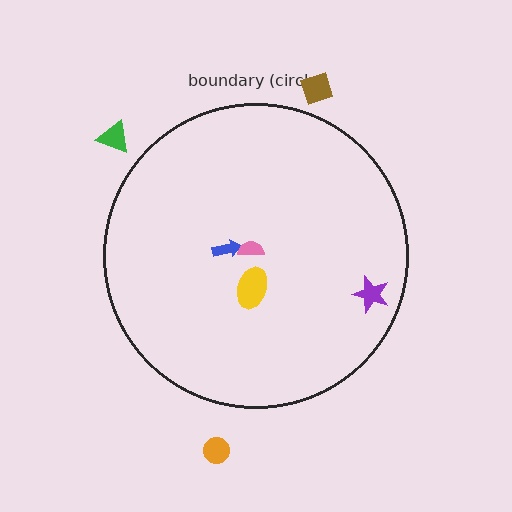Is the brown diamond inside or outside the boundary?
Outside.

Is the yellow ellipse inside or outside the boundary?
Inside.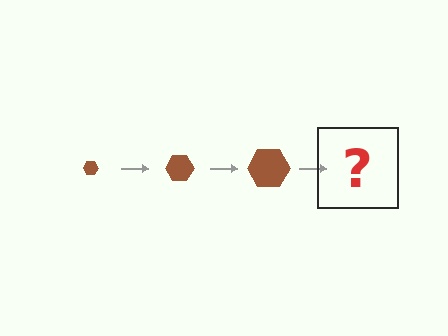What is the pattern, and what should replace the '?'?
The pattern is that the hexagon gets progressively larger each step. The '?' should be a brown hexagon, larger than the previous one.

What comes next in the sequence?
The next element should be a brown hexagon, larger than the previous one.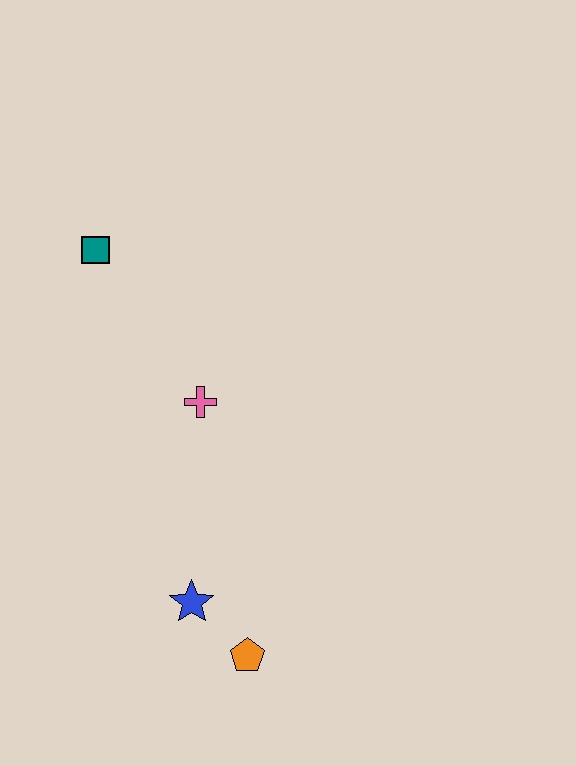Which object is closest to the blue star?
The orange pentagon is closest to the blue star.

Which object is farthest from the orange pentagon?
The teal square is farthest from the orange pentagon.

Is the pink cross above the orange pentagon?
Yes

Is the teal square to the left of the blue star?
Yes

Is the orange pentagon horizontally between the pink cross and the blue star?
No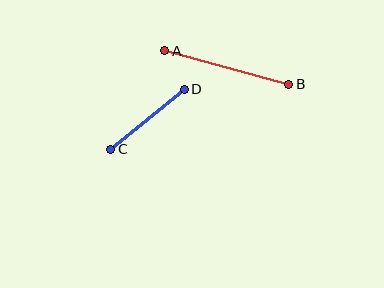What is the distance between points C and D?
The distance is approximately 95 pixels.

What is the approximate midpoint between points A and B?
The midpoint is at approximately (227, 68) pixels.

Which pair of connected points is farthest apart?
Points A and B are farthest apart.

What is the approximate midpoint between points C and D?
The midpoint is at approximately (148, 119) pixels.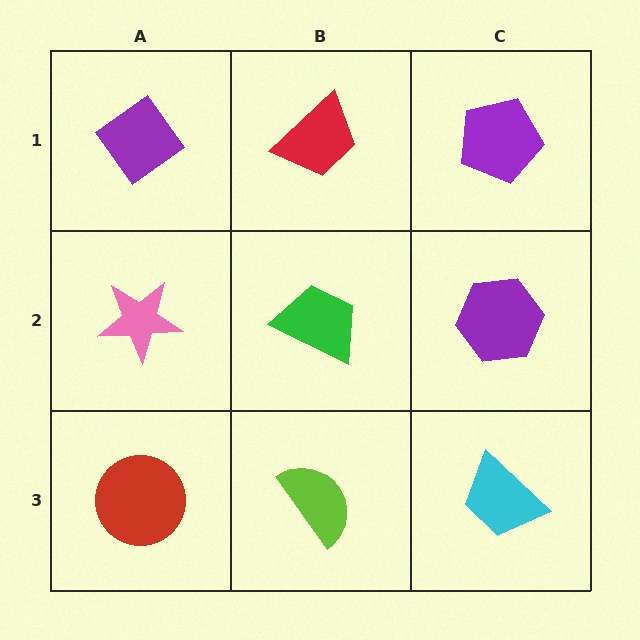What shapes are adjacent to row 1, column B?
A green trapezoid (row 2, column B), a purple diamond (row 1, column A), a purple pentagon (row 1, column C).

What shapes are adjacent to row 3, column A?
A pink star (row 2, column A), a lime semicircle (row 3, column B).